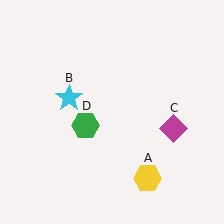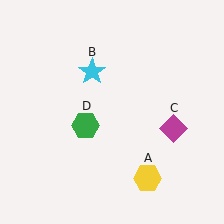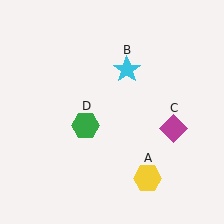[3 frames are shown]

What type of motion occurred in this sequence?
The cyan star (object B) rotated clockwise around the center of the scene.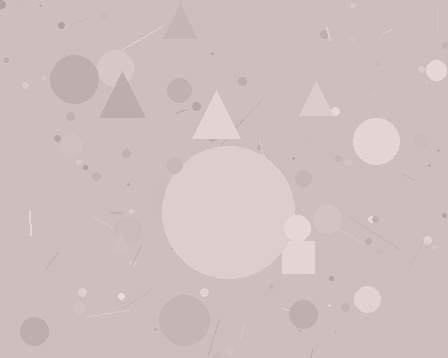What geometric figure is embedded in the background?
A circle is embedded in the background.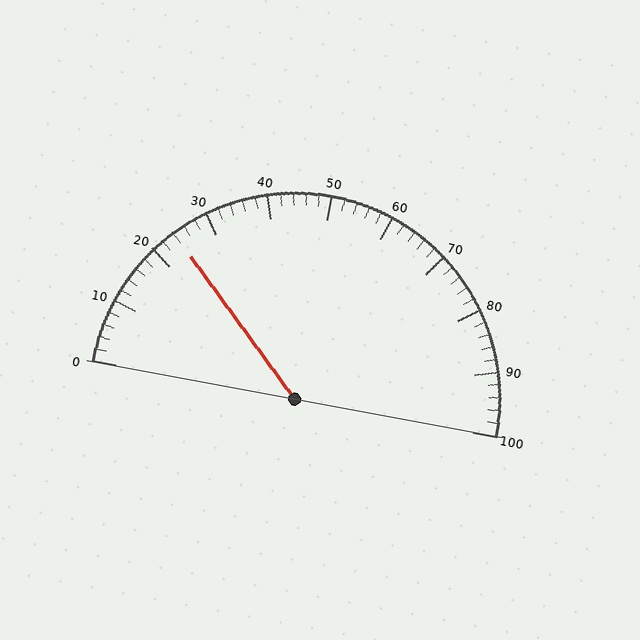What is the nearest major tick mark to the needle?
The nearest major tick mark is 20.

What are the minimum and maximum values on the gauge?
The gauge ranges from 0 to 100.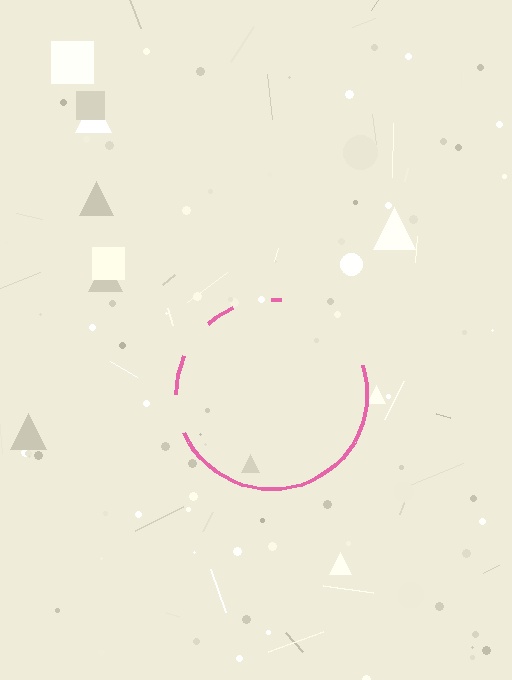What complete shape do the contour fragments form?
The contour fragments form a circle.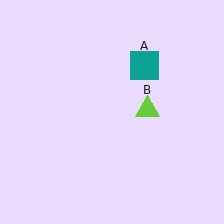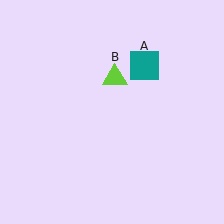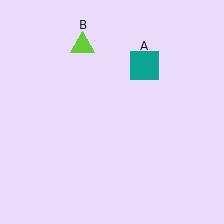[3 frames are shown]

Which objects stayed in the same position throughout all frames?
Teal square (object A) remained stationary.